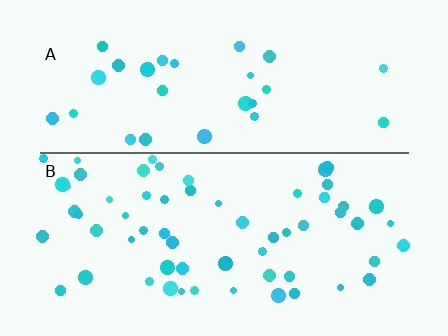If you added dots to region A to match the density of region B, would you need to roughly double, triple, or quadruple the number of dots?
Approximately double.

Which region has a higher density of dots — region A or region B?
B (the bottom).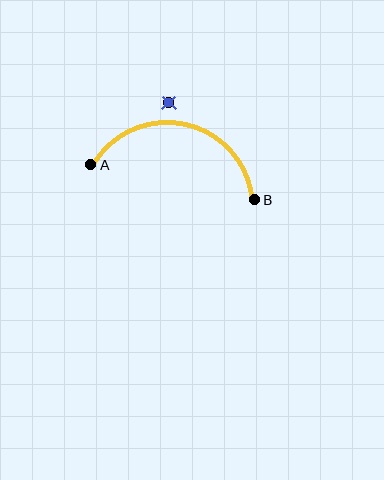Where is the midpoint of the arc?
The arc midpoint is the point on the curve farthest from the straight line joining A and B. It sits above that line.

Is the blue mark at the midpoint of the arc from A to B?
No — the blue mark does not lie on the arc at all. It sits slightly outside the curve.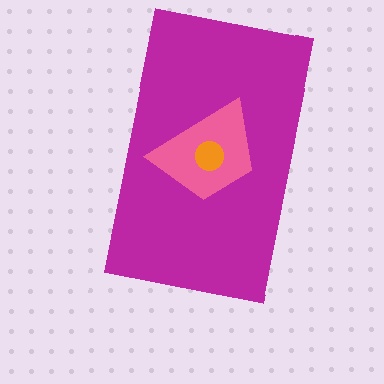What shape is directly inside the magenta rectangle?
The pink trapezoid.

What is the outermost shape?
The magenta rectangle.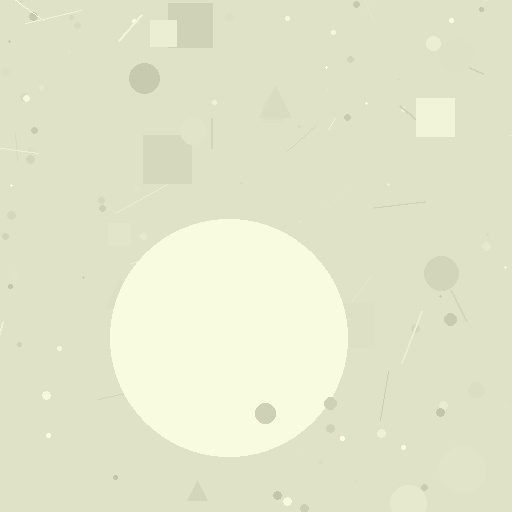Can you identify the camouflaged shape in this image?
The camouflaged shape is a circle.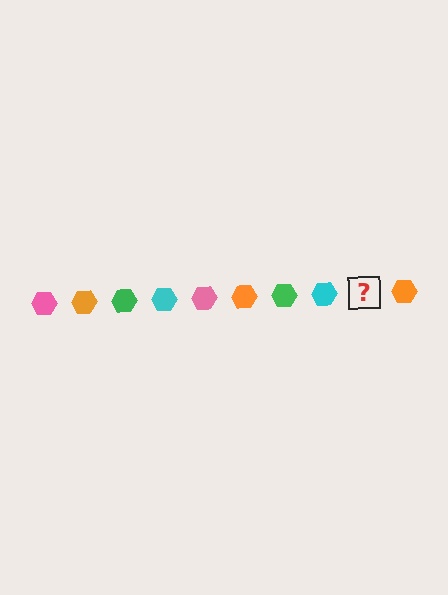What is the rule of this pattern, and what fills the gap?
The rule is that the pattern cycles through pink, orange, green, cyan hexagons. The gap should be filled with a pink hexagon.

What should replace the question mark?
The question mark should be replaced with a pink hexagon.